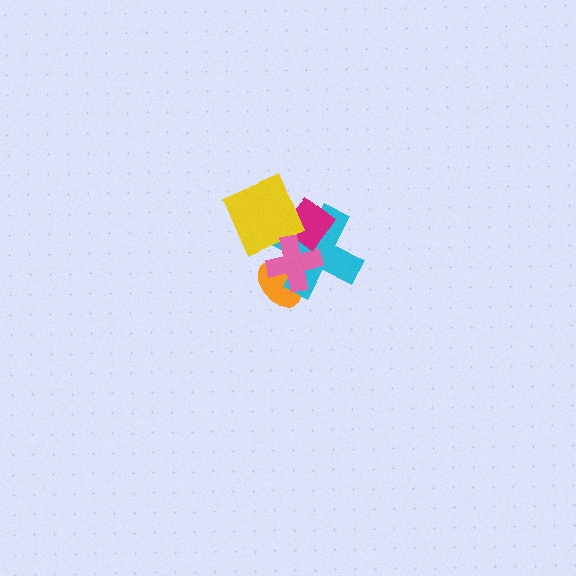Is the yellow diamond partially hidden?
Yes, it is partially covered by another shape.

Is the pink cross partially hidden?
No, no other shape covers it.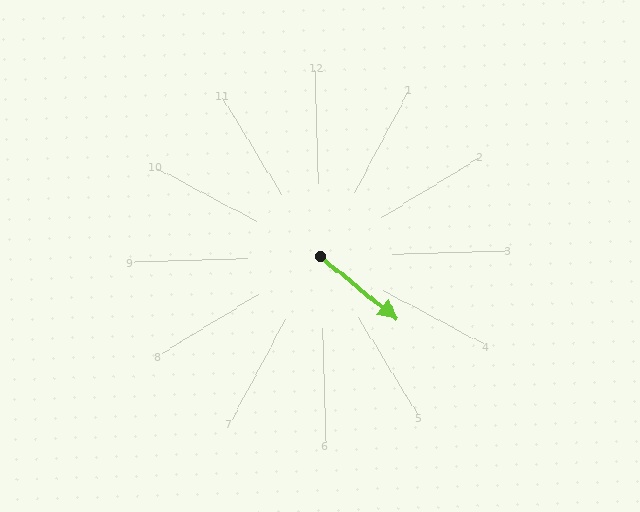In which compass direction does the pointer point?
Southeast.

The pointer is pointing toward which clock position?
Roughly 4 o'clock.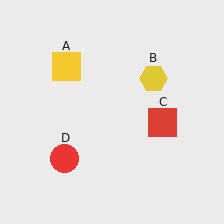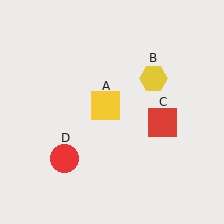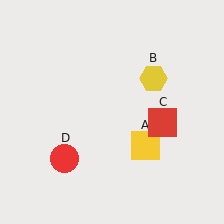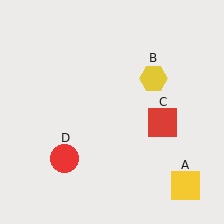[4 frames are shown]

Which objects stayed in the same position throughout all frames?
Yellow hexagon (object B) and red square (object C) and red circle (object D) remained stationary.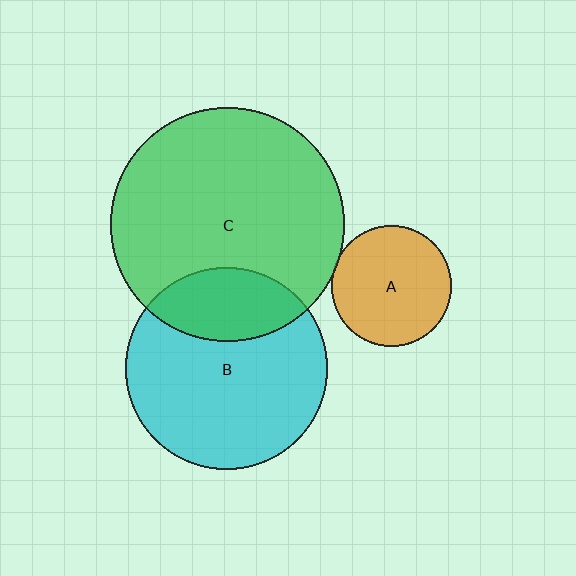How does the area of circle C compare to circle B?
Approximately 1.3 times.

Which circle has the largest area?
Circle C (green).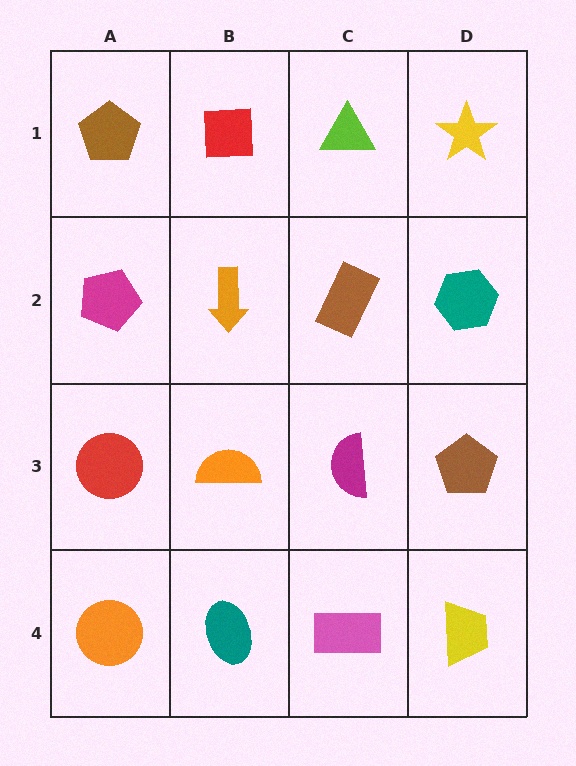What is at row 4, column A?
An orange circle.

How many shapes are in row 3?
4 shapes.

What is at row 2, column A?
A magenta pentagon.